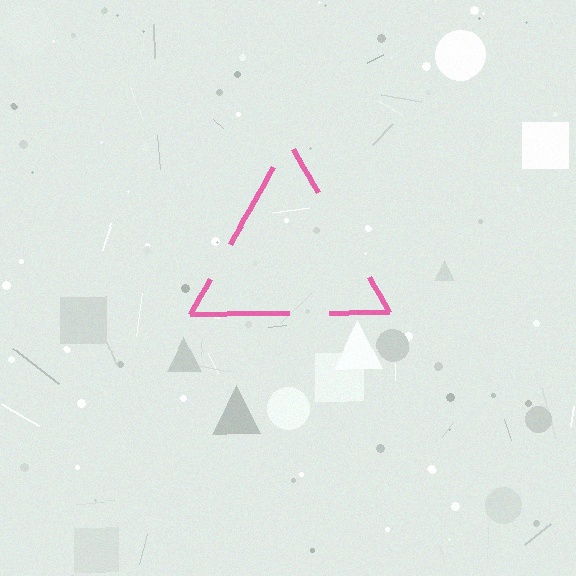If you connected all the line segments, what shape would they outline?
They would outline a triangle.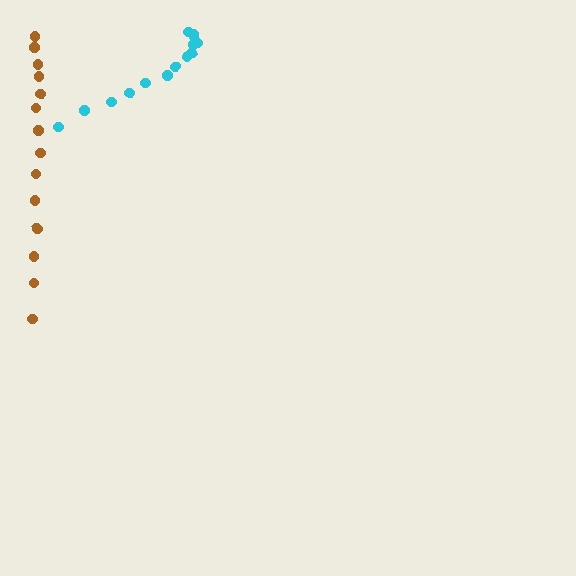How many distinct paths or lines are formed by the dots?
There are 2 distinct paths.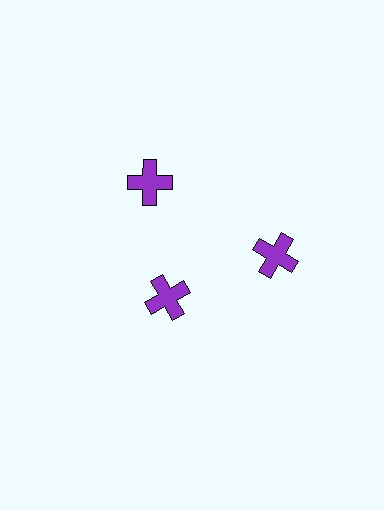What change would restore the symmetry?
The symmetry would be restored by moving it outward, back onto the ring so that all 3 crosses sit at equal angles and equal distance from the center.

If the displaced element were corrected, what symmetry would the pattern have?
It would have 3-fold rotational symmetry — the pattern would map onto itself every 120 degrees.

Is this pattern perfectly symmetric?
No. The 3 purple crosses are arranged in a ring, but one element near the 7 o'clock position is pulled inward toward the center, breaking the 3-fold rotational symmetry.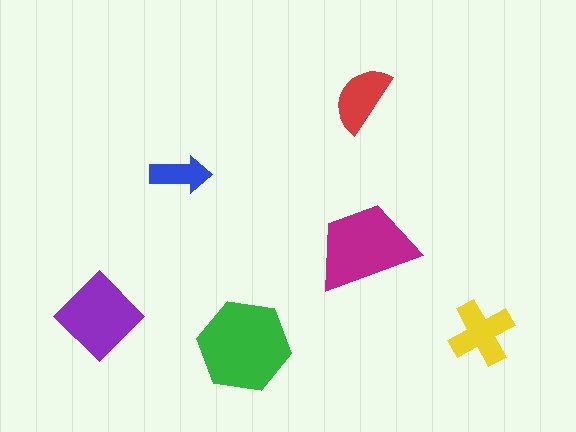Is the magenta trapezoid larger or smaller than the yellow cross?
Larger.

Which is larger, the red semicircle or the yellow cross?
The yellow cross.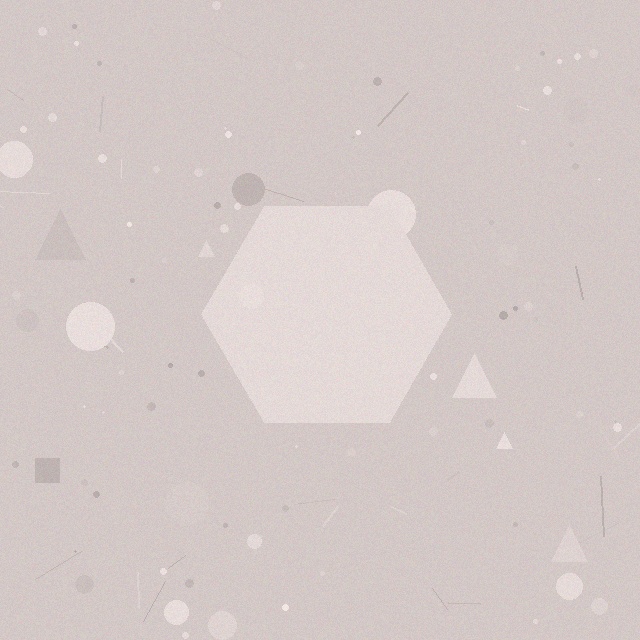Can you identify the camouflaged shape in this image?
The camouflaged shape is a hexagon.